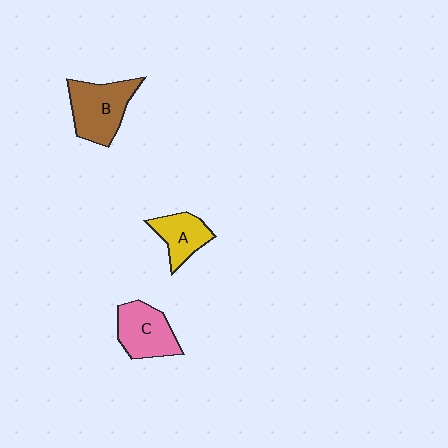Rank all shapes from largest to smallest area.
From largest to smallest: B (brown), C (pink), A (yellow).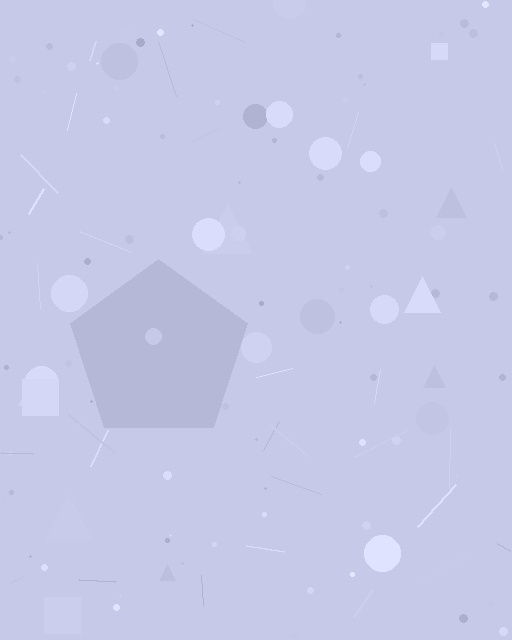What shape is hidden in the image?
A pentagon is hidden in the image.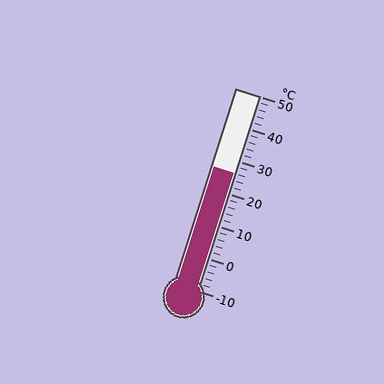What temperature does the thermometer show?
The thermometer shows approximately 26°C.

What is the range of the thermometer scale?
The thermometer scale ranges from -10°C to 50°C.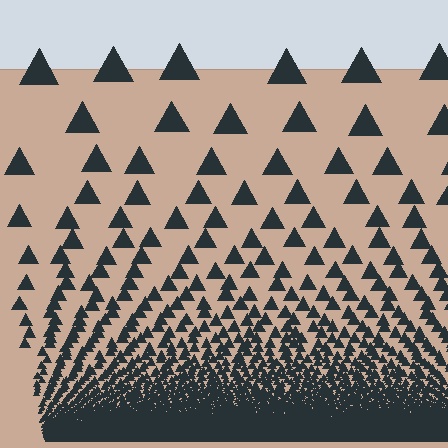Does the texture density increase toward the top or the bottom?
Density increases toward the bottom.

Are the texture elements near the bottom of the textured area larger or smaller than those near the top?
Smaller. The gradient is inverted — elements near the bottom are smaller and denser.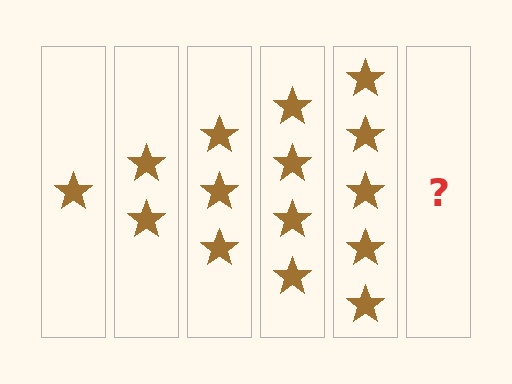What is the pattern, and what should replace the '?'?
The pattern is that each step adds one more star. The '?' should be 6 stars.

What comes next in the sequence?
The next element should be 6 stars.